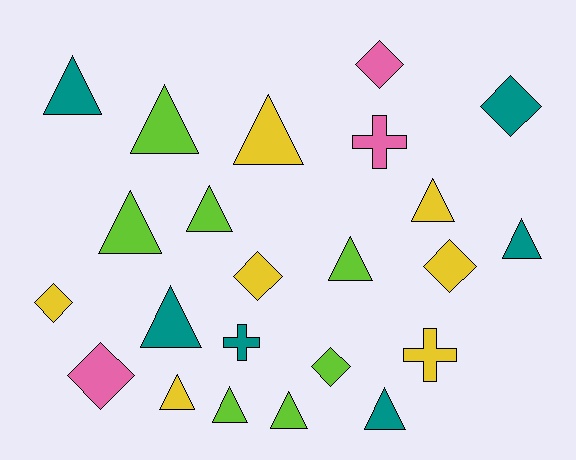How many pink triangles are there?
There are no pink triangles.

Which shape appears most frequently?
Triangle, with 13 objects.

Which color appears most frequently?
Yellow, with 7 objects.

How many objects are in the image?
There are 23 objects.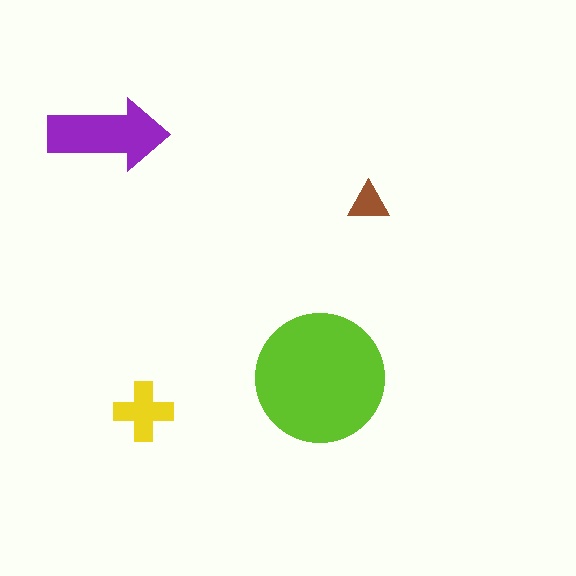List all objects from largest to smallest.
The lime circle, the purple arrow, the yellow cross, the brown triangle.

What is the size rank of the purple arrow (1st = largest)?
2nd.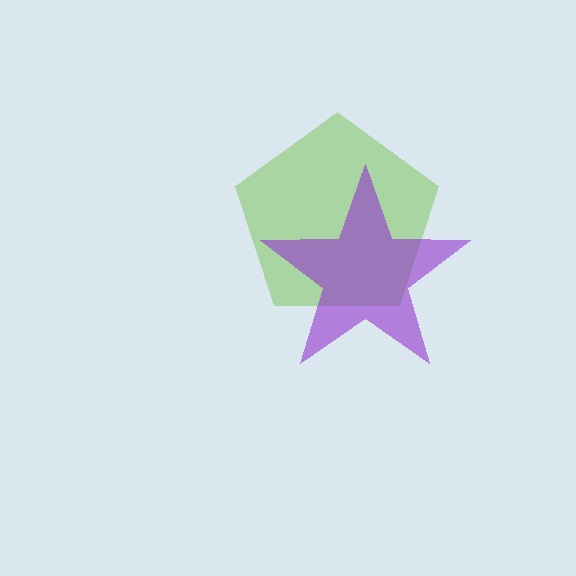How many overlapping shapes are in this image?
There are 2 overlapping shapes in the image.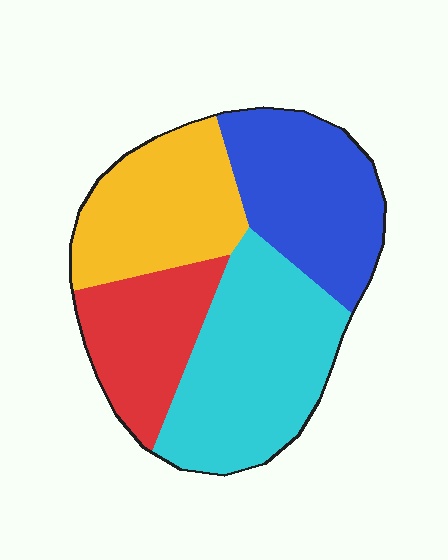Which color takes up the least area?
Red, at roughly 20%.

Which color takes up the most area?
Cyan, at roughly 35%.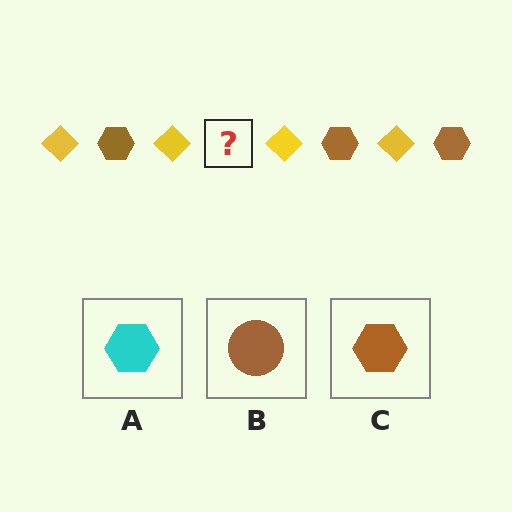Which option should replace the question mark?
Option C.